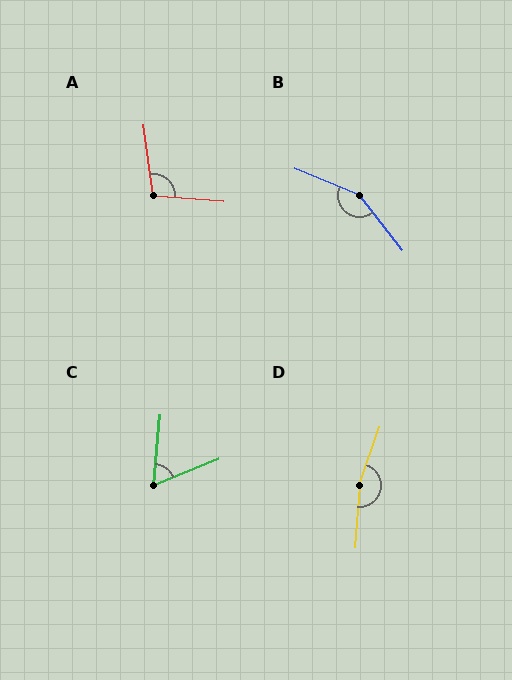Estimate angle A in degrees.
Approximately 103 degrees.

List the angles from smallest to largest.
C (63°), A (103°), B (150°), D (165°).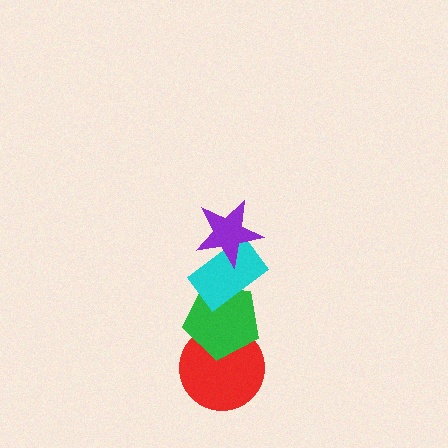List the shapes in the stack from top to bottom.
From top to bottom: the purple star, the cyan rectangle, the green pentagon, the red circle.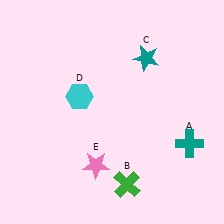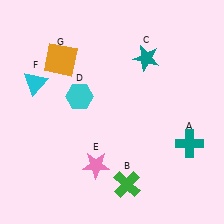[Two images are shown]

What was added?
A cyan triangle (F), an orange square (G) were added in Image 2.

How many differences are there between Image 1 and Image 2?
There are 2 differences between the two images.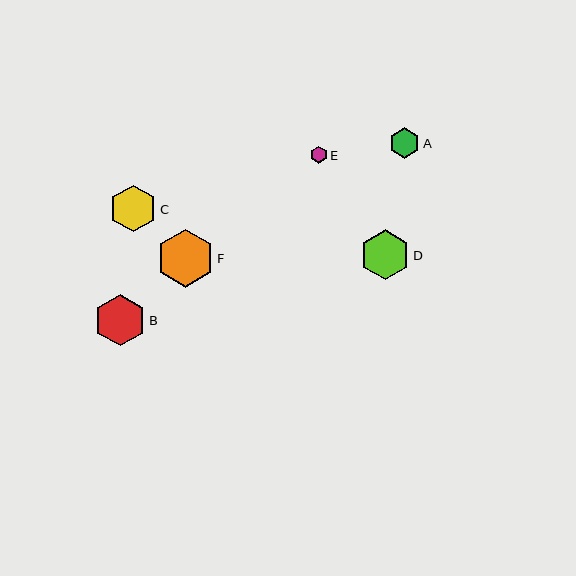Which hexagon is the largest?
Hexagon F is the largest with a size of approximately 58 pixels.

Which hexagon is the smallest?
Hexagon E is the smallest with a size of approximately 17 pixels.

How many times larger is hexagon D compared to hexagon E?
Hexagon D is approximately 3.0 times the size of hexagon E.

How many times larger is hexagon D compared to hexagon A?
Hexagon D is approximately 1.6 times the size of hexagon A.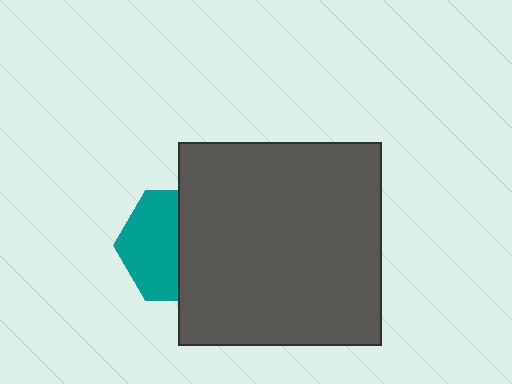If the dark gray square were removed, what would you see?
You would see the complete teal hexagon.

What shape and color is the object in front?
The object in front is a dark gray square.